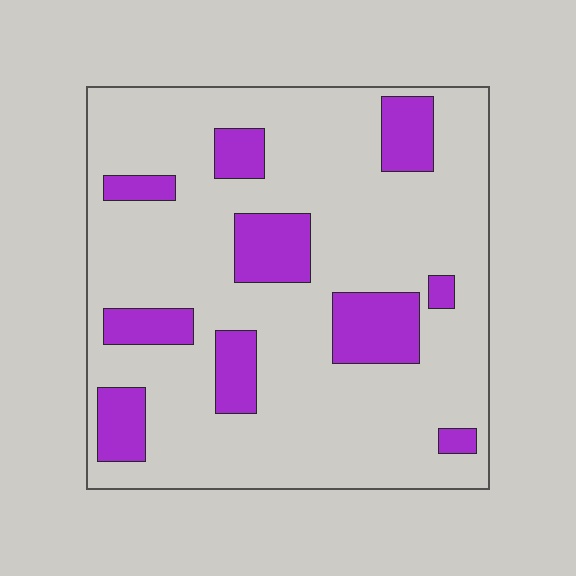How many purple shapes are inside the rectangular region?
10.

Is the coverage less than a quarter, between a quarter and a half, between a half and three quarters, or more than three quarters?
Less than a quarter.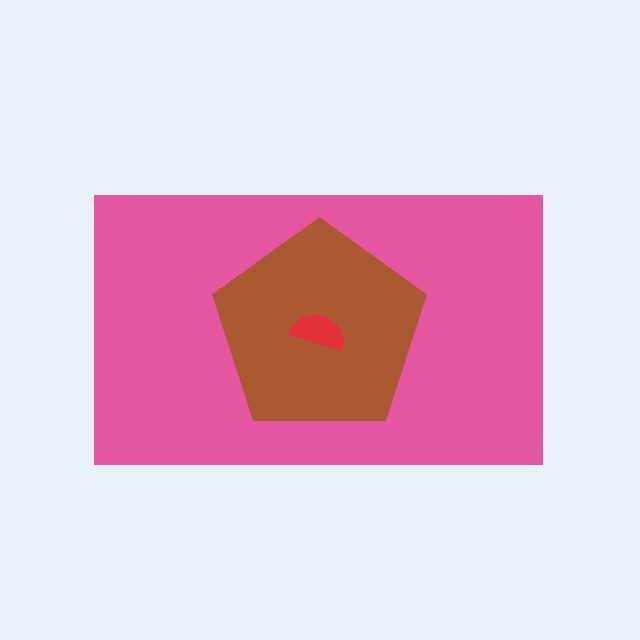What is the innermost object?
The red semicircle.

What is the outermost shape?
The pink rectangle.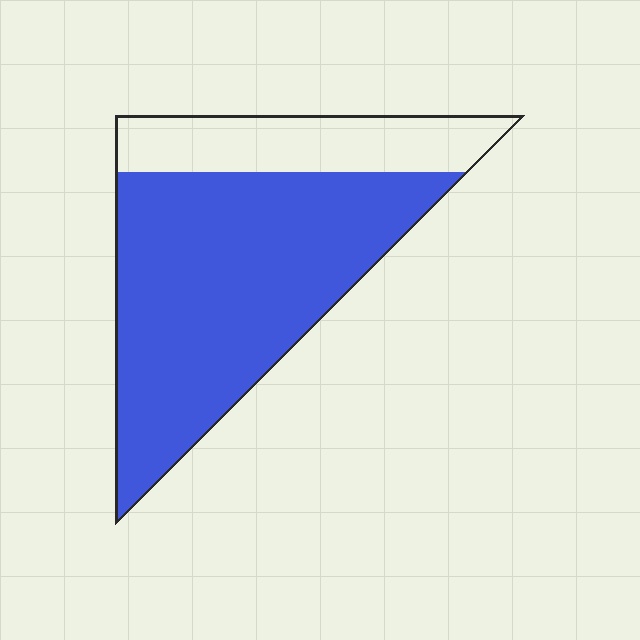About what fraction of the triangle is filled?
About three quarters (3/4).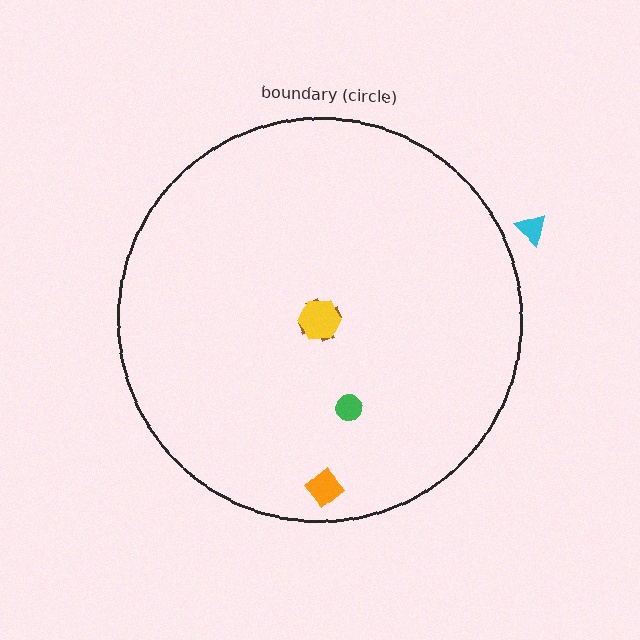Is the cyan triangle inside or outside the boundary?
Outside.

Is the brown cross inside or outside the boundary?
Inside.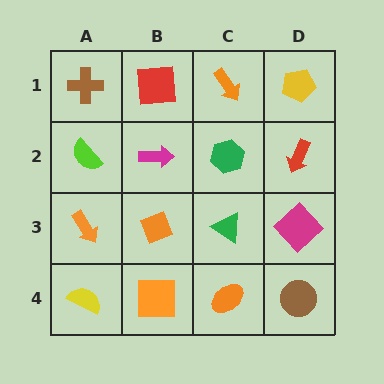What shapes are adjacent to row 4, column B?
An orange diamond (row 3, column B), a yellow semicircle (row 4, column A), an orange ellipse (row 4, column C).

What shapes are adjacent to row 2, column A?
A brown cross (row 1, column A), an orange arrow (row 3, column A), a magenta arrow (row 2, column B).